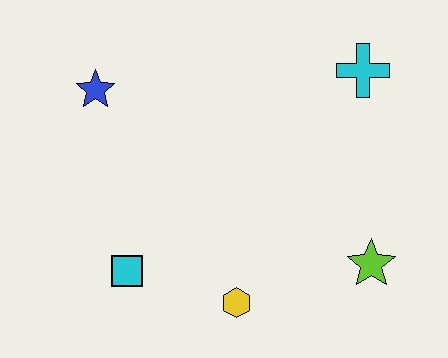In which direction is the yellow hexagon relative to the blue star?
The yellow hexagon is below the blue star.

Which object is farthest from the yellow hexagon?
The cyan cross is farthest from the yellow hexagon.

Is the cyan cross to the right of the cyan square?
Yes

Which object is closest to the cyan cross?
The lime star is closest to the cyan cross.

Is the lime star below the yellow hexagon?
No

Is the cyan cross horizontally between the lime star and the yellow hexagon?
Yes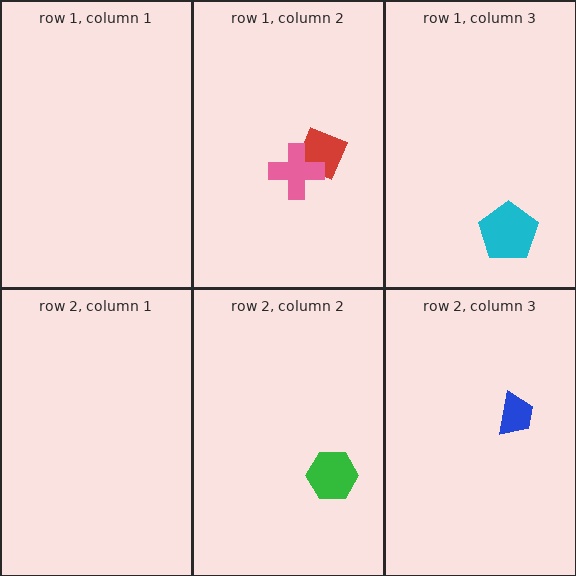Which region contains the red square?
The row 1, column 2 region.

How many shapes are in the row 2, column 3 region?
1.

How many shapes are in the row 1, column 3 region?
1.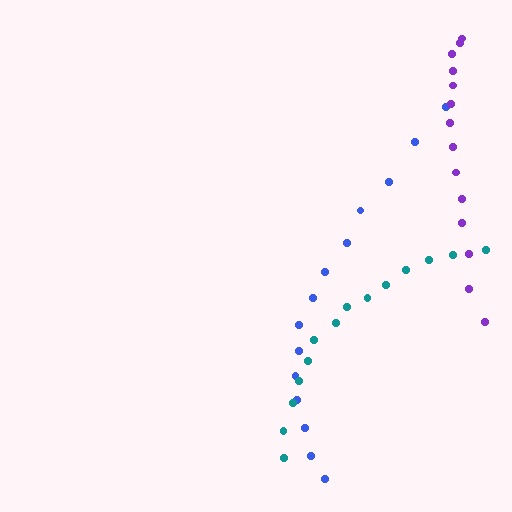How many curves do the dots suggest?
There are 3 distinct paths.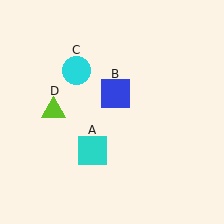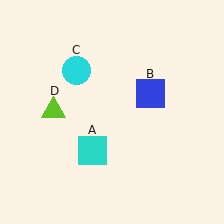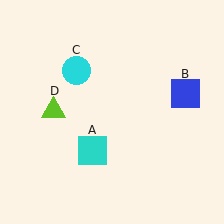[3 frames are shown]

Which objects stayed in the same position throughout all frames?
Cyan square (object A) and cyan circle (object C) and lime triangle (object D) remained stationary.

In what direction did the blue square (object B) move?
The blue square (object B) moved right.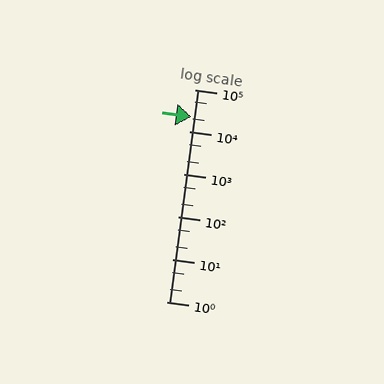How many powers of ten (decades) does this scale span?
The scale spans 5 decades, from 1 to 100000.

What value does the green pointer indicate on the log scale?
The pointer indicates approximately 23000.